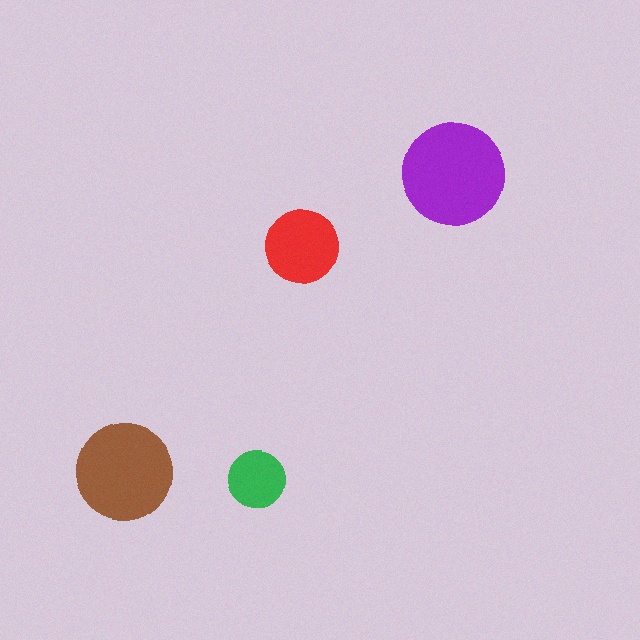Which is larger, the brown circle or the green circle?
The brown one.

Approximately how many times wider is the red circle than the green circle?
About 1.5 times wider.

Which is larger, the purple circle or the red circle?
The purple one.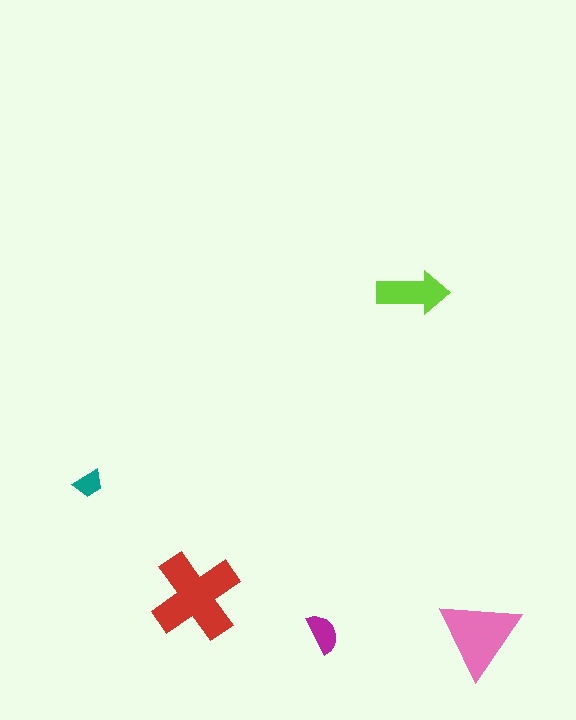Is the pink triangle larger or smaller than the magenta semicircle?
Larger.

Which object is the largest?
The red cross.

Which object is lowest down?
The pink triangle is bottommost.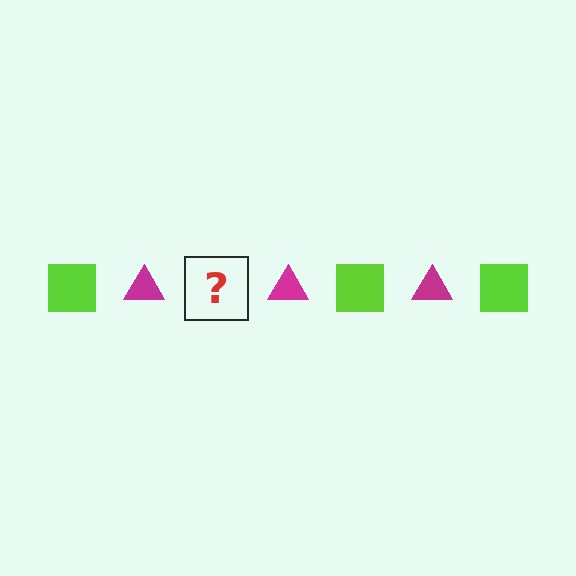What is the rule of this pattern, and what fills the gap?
The rule is that the pattern alternates between lime square and magenta triangle. The gap should be filled with a lime square.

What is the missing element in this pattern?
The missing element is a lime square.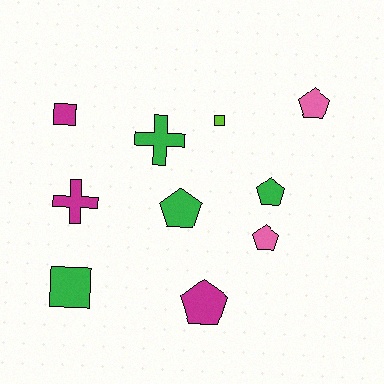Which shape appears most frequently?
Pentagon, with 5 objects.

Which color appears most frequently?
Green, with 4 objects.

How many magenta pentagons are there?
There is 1 magenta pentagon.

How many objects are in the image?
There are 10 objects.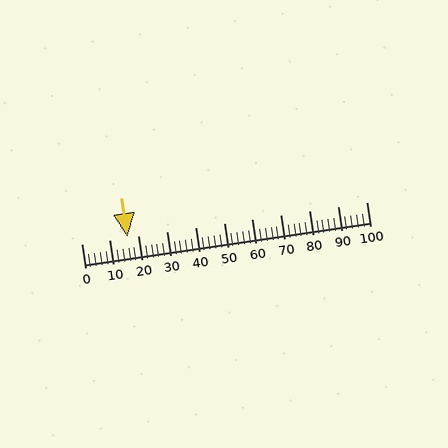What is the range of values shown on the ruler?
The ruler shows values from 0 to 100.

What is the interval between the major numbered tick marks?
The major tick marks are spaced 10 units apart.